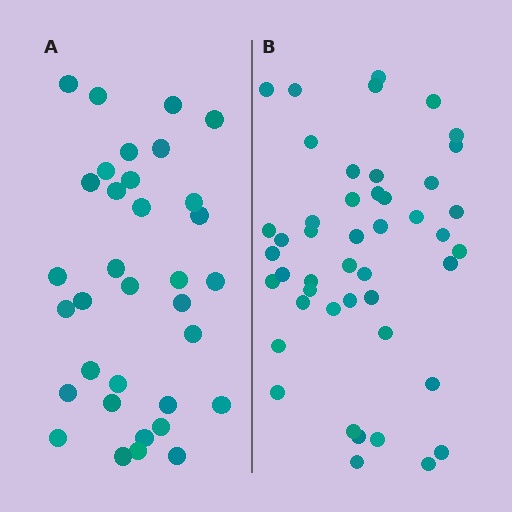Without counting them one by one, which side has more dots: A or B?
Region B (the right region) has more dots.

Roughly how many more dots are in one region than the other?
Region B has roughly 12 or so more dots than region A.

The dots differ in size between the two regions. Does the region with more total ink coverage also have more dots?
No. Region A has more total ink coverage because its dots are larger, but region B actually contains more individual dots. Total area can be misleading — the number of items is what matters here.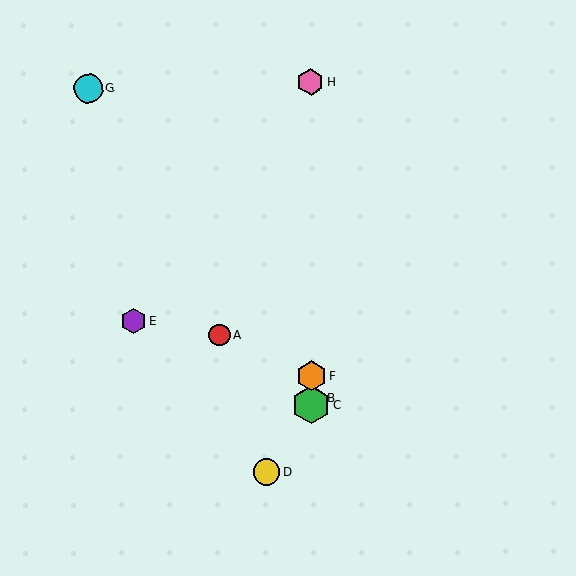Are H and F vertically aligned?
Yes, both are at x≈311.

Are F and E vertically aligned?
No, F is at x≈312 and E is at x≈134.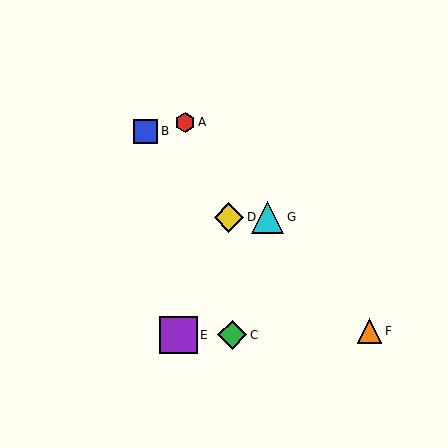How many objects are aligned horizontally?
2 objects (D, G) are aligned horizontally.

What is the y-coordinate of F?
Object F is at y≈331.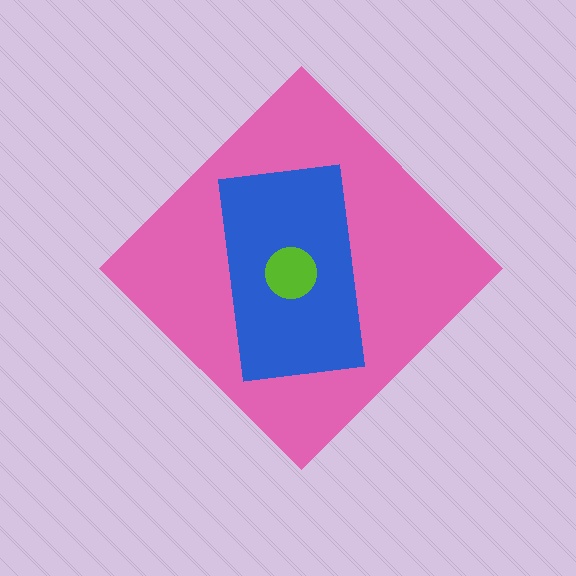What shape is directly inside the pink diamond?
The blue rectangle.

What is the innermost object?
The lime circle.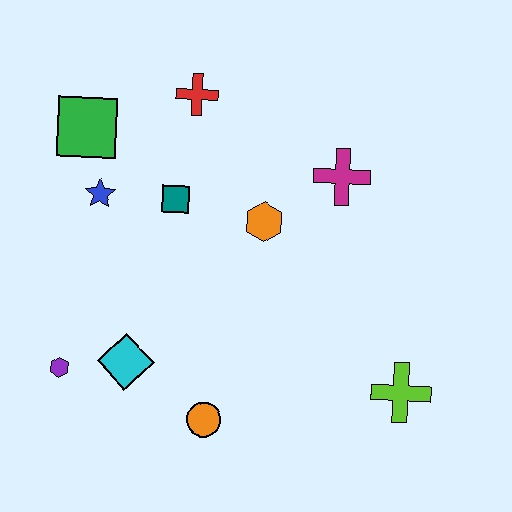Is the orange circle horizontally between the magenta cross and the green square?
Yes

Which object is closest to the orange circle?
The cyan diamond is closest to the orange circle.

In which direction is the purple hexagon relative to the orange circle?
The purple hexagon is to the left of the orange circle.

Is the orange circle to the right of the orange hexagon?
No